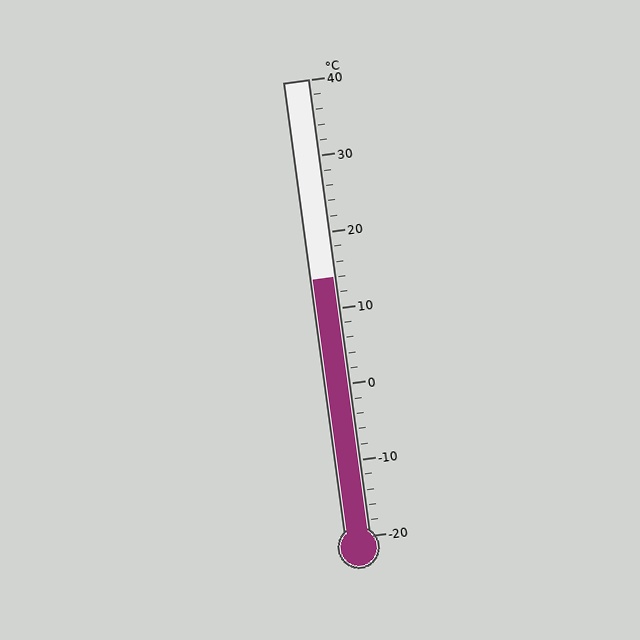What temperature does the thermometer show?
The thermometer shows approximately 14°C.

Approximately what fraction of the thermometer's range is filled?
The thermometer is filled to approximately 55% of its range.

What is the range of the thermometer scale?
The thermometer scale ranges from -20°C to 40°C.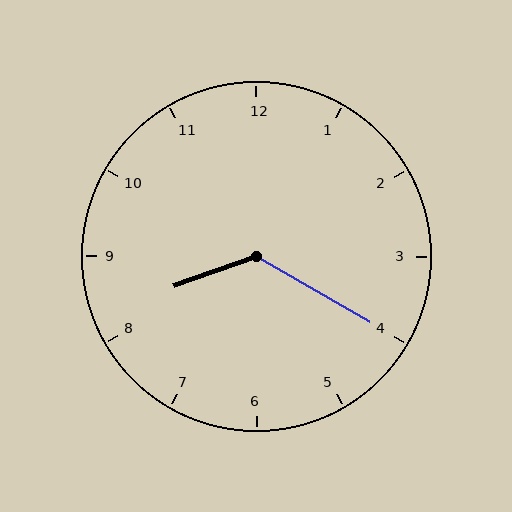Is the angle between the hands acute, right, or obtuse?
It is obtuse.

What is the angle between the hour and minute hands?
Approximately 130 degrees.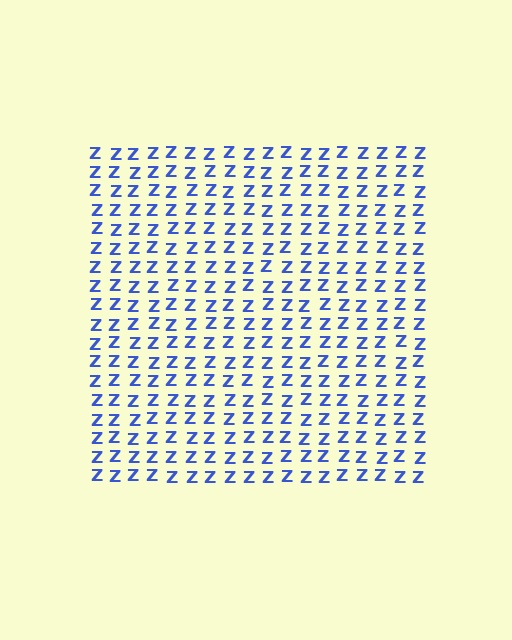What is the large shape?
The large shape is a square.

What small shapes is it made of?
It is made of small letter Z's.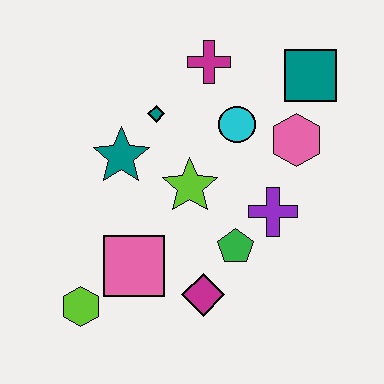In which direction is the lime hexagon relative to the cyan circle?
The lime hexagon is below the cyan circle.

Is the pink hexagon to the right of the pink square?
Yes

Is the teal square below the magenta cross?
Yes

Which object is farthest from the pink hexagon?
The lime hexagon is farthest from the pink hexagon.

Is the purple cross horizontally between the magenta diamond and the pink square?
No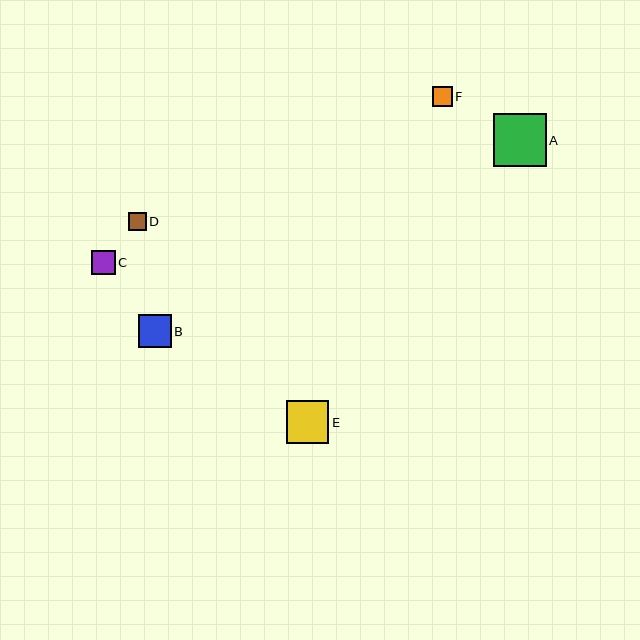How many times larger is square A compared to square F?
Square A is approximately 2.7 times the size of square F.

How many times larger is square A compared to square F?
Square A is approximately 2.7 times the size of square F.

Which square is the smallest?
Square D is the smallest with a size of approximately 17 pixels.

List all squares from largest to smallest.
From largest to smallest: A, E, B, C, F, D.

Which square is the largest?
Square A is the largest with a size of approximately 53 pixels.